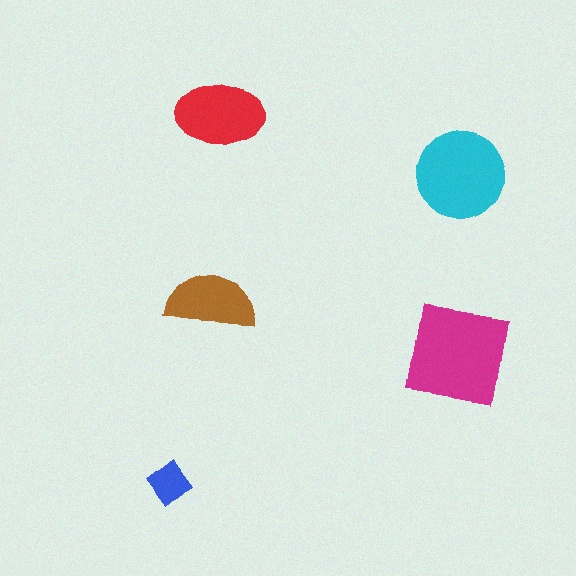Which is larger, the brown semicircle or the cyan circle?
The cyan circle.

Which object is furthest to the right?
The magenta square is rightmost.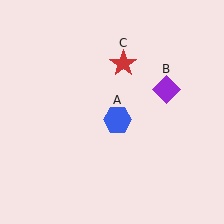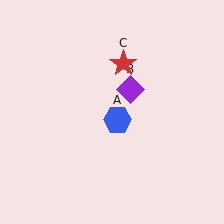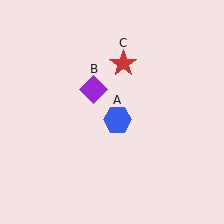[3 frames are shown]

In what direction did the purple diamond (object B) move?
The purple diamond (object B) moved left.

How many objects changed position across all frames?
1 object changed position: purple diamond (object B).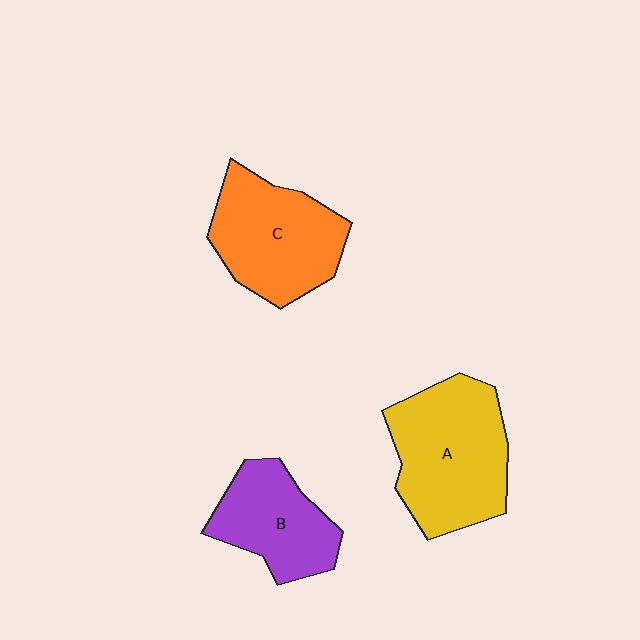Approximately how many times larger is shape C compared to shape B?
Approximately 1.3 times.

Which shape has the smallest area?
Shape B (purple).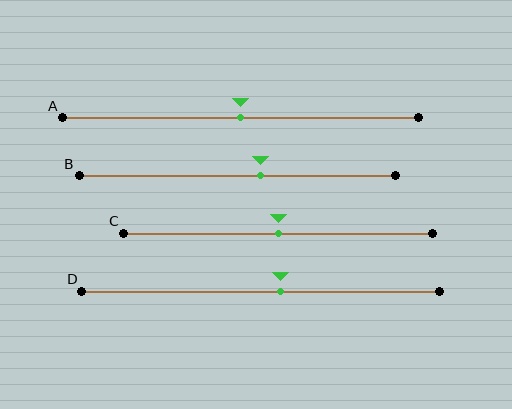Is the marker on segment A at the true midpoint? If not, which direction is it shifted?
Yes, the marker on segment A is at the true midpoint.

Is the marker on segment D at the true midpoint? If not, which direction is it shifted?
No, the marker on segment D is shifted to the right by about 6% of the segment length.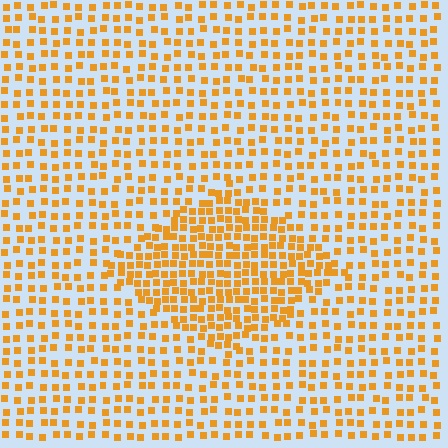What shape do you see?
I see a diamond.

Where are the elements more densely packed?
The elements are more densely packed inside the diamond boundary.